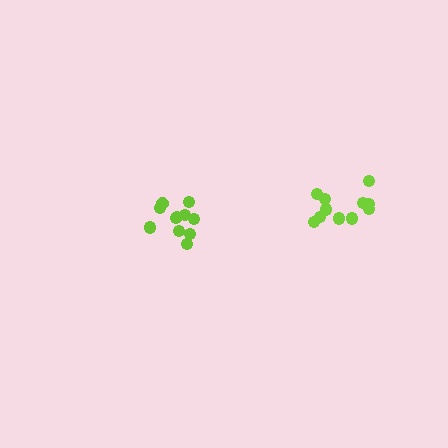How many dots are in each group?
Group 1: 11 dots, Group 2: 11 dots (22 total).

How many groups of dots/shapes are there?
There are 2 groups.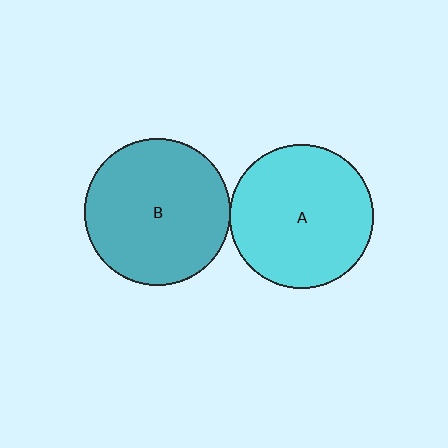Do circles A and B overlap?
Yes.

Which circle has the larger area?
Circle B (teal).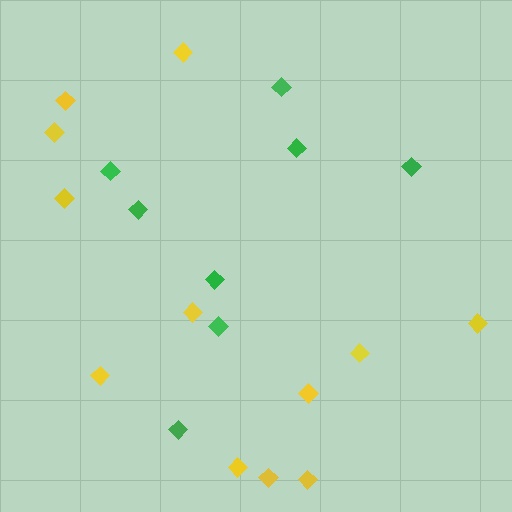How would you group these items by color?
There are 2 groups: one group of green diamonds (8) and one group of yellow diamonds (12).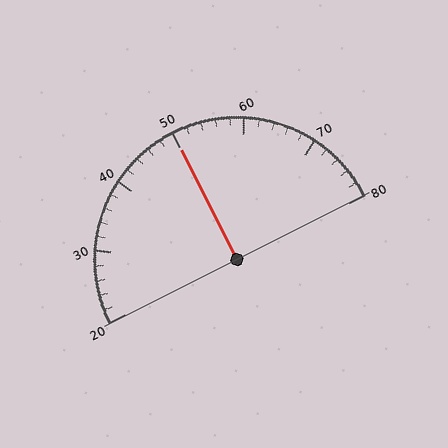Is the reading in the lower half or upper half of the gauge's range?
The reading is in the upper half of the range (20 to 80).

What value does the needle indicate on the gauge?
The needle indicates approximately 50.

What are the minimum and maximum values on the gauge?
The gauge ranges from 20 to 80.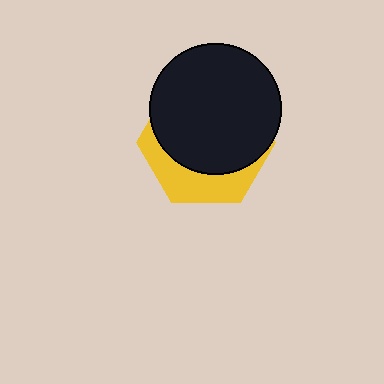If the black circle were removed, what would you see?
You would see the complete yellow hexagon.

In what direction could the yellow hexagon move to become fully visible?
The yellow hexagon could move down. That would shift it out from behind the black circle entirely.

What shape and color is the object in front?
The object in front is a black circle.